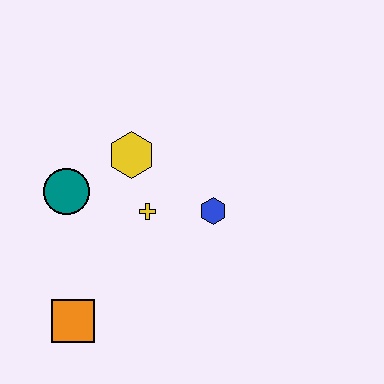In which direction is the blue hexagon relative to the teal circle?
The blue hexagon is to the right of the teal circle.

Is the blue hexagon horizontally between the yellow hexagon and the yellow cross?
No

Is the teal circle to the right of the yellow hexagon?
No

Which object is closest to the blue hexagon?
The yellow cross is closest to the blue hexagon.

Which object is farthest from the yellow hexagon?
The orange square is farthest from the yellow hexagon.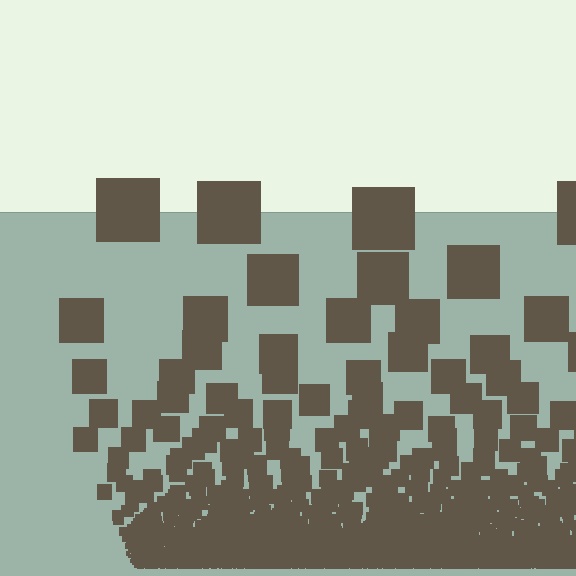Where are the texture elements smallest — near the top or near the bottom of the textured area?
Near the bottom.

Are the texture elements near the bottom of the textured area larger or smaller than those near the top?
Smaller. The gradient is inverted — elements near the bottom are smaller and denser.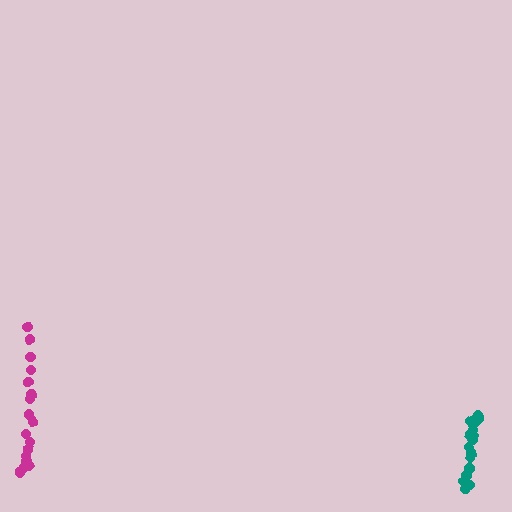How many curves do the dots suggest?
There are 2 distinct paths.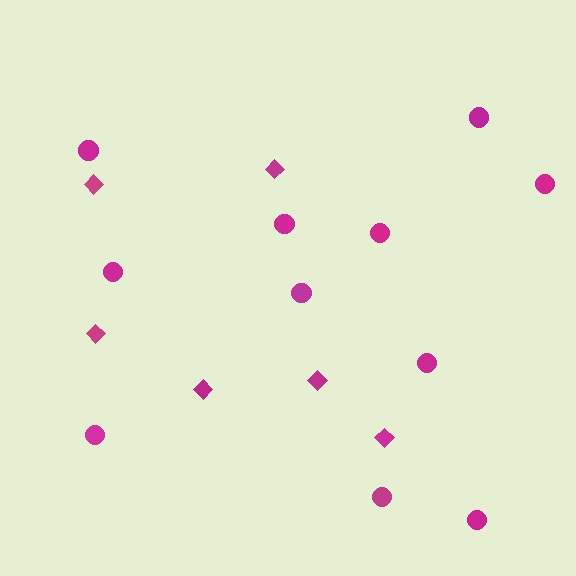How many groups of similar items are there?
There are 2 groups: one group of circles (11) and one group of diamonds (6).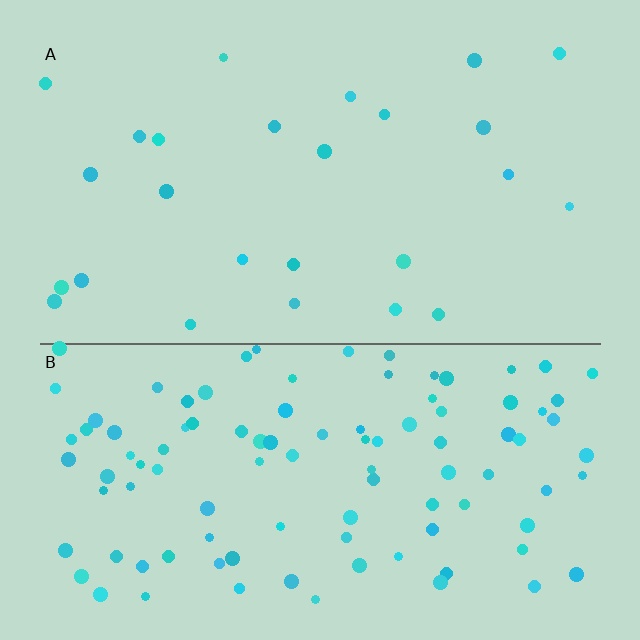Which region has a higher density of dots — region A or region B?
B (the bottom).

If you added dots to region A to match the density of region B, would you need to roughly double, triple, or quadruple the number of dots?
Approximately quadruple.